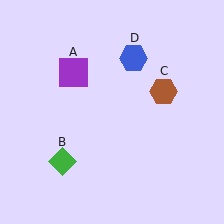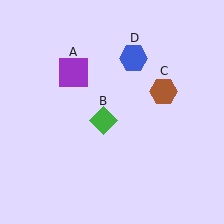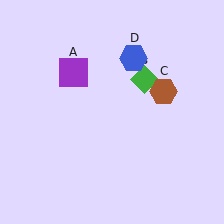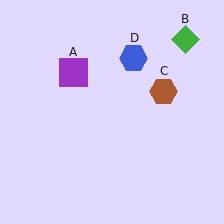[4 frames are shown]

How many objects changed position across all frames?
1 object changed position: green diamond (object B).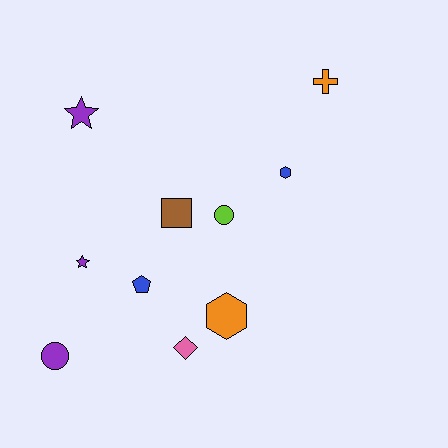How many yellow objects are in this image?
There are no yellow objects.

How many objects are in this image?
There are 10 objects.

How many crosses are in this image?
There is 1 cross.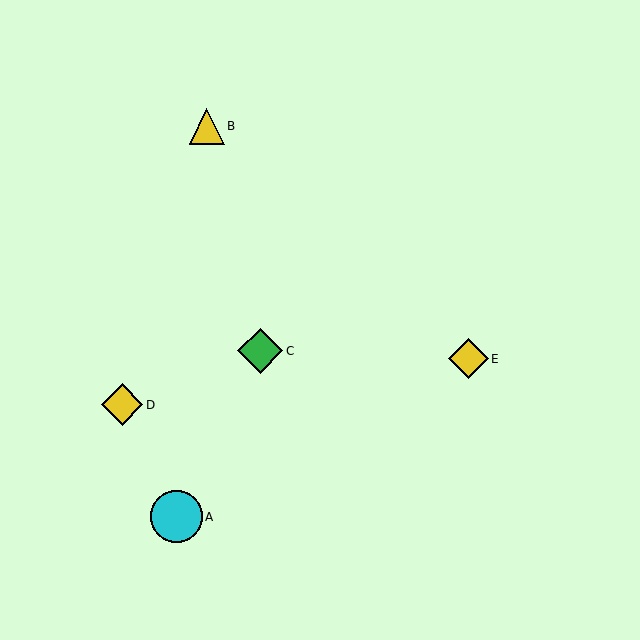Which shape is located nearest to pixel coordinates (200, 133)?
The yellow triangle (labeled B) at (207, 126) is nearest to that location.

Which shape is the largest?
The cyan circle (labeled A) is the largest.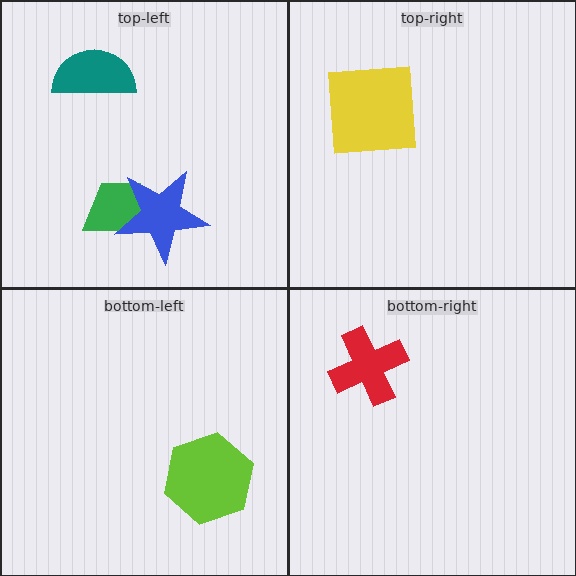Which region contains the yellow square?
The top-right region.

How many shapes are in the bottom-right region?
1.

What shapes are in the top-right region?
The yellow square.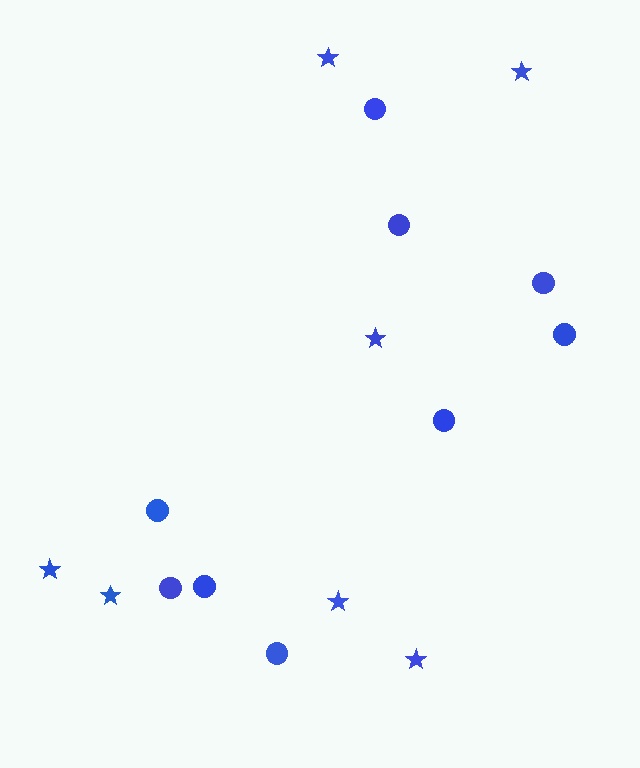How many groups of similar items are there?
There are 2 groups: one group of circles (9) and one group of stars (7).